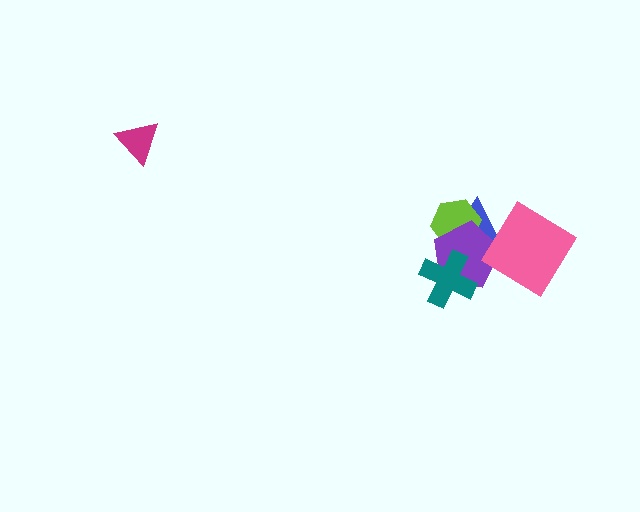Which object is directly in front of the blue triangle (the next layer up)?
The lime hexagon is directly in front of the blue triangle.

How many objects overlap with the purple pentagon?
4 objects overlap with the purple pentagon.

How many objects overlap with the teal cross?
1 object overlaps with the teal cross.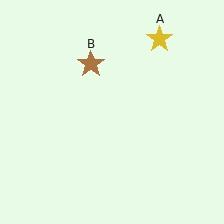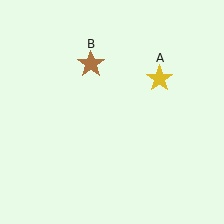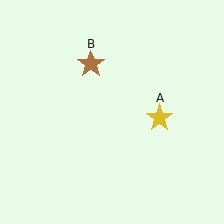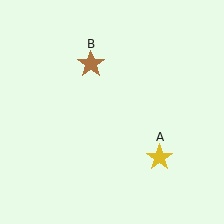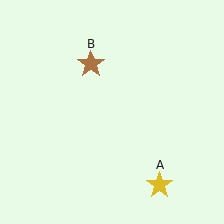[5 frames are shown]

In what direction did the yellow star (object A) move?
The yellow star (object A) moved down.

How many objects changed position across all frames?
1 object changed position: yellow star (object A).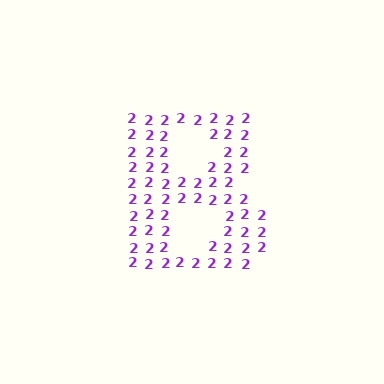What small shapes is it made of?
It is made of small digit 2's.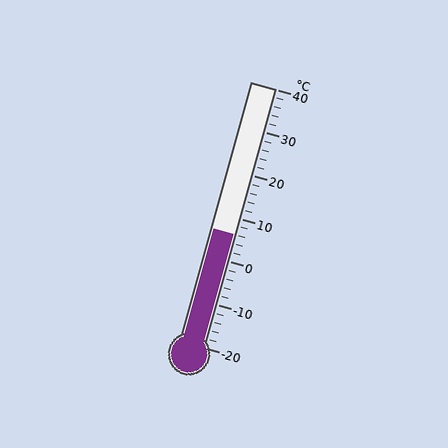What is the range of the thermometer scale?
The thermometer scale ranges from -20°C to 40°C.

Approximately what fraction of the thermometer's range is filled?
The thermometer is filled to approximately 45% of its range.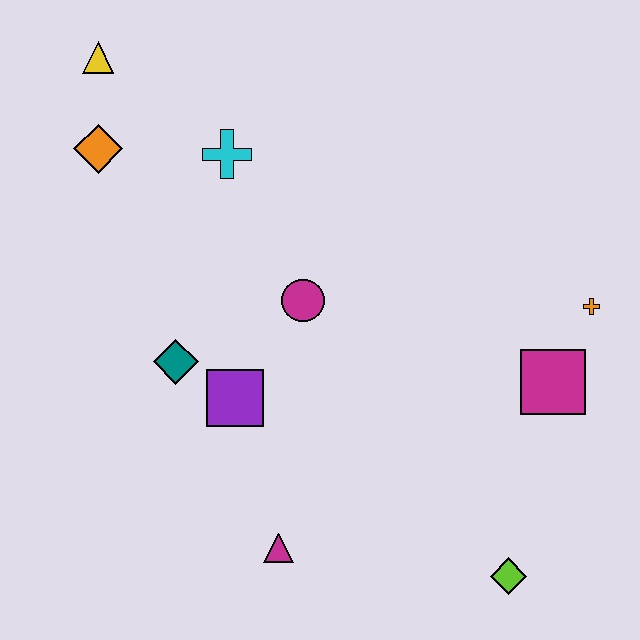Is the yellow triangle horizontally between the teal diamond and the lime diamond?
No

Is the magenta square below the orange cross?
Yes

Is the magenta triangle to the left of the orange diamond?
No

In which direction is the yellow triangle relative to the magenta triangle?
The yellow triangle is above the magenta triangle.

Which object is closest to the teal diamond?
The purple square is closest to the teal diamond.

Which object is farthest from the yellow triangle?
The lime diamond is farthest from the yellow triangle.